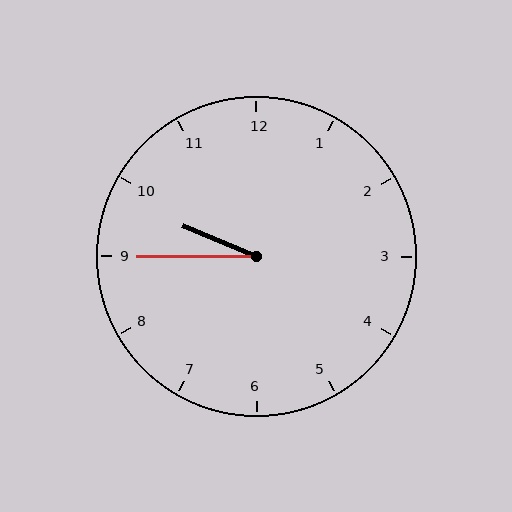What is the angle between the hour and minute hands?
Approximately 22 degrees.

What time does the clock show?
9:45.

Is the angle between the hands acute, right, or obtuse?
It is acute.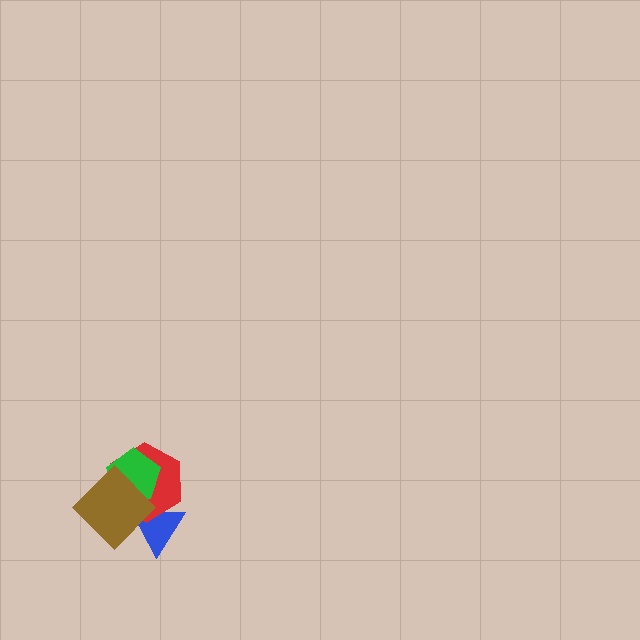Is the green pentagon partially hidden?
Yes, it is partially covered by another shape.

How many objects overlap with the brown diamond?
3 objects overlap with the brown diamond.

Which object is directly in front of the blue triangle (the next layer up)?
The red hexagon is directly in front of the blue triangle.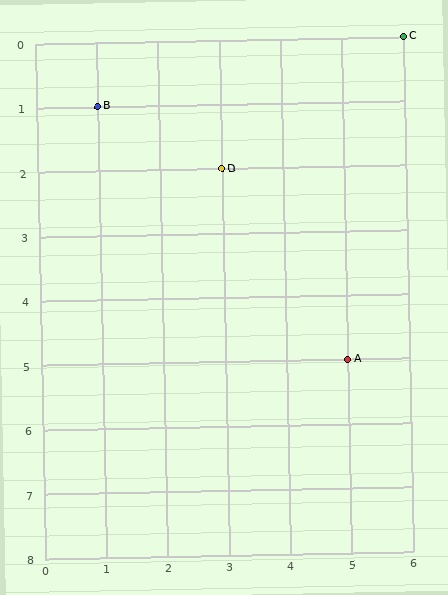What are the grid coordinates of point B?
Point B is at grid coordinates (1, 1).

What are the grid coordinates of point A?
Point A is at grid coordinates (5, 5).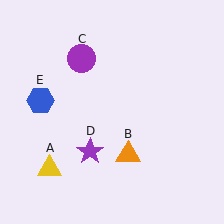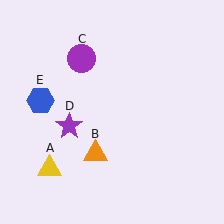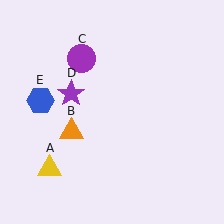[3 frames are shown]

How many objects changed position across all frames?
2 objects changed position: orange triangle (object B), purple star (object D).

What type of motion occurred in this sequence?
The orange triangle (object B), purple star (object D) rotated clockwise around the center of the scene.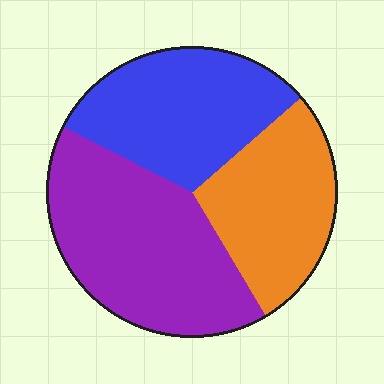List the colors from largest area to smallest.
From largest to smallest: purple, blue, orange.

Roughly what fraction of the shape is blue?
Blue covers roughly 30% of the shape.